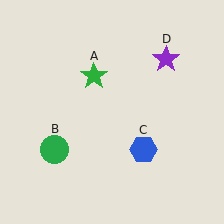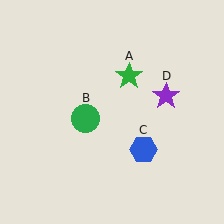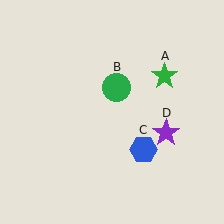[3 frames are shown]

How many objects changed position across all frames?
3 objects changed position: green star (object A), green circle (object B), purple star (object D).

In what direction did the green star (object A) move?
The green star (object A) moved right.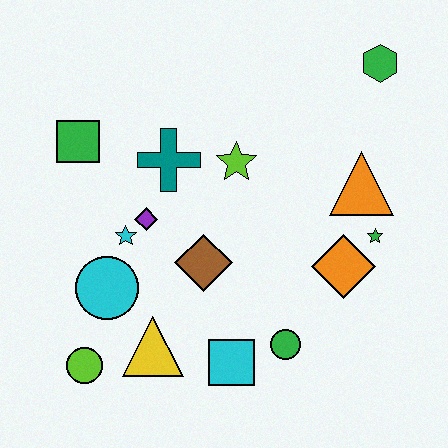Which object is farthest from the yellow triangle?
The green hexagon is farthest from the yellow triangle.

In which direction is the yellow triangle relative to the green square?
The yellow triangle is below the green square.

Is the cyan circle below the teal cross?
Yes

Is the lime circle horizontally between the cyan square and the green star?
No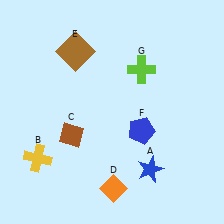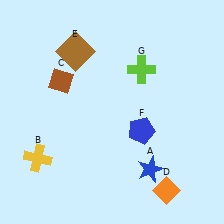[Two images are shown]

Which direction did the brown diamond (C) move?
The brown diamond (C) moved up.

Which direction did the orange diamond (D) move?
The orange diamond (D) moved right.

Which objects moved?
The objects that moved are: the brown diamond (C), the orange diamond (D).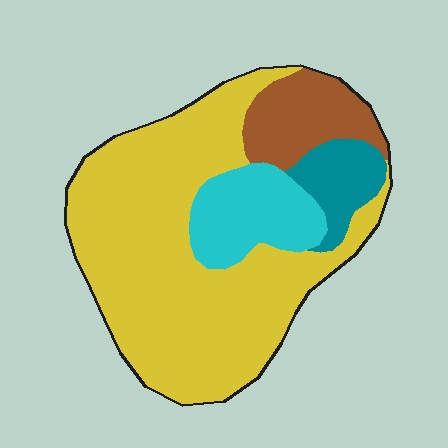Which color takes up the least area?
Teal, at roughly 10%.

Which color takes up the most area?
Yellow, at roughly 65%.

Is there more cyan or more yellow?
Yellow.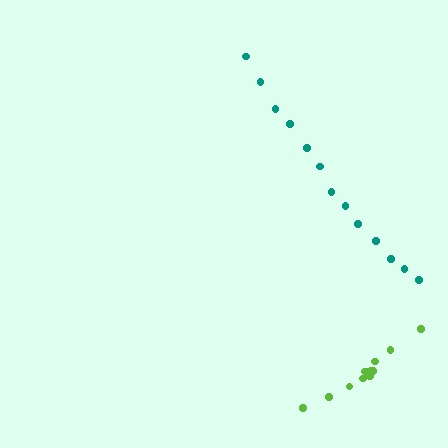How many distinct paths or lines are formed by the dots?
There are 2 distinct paths.